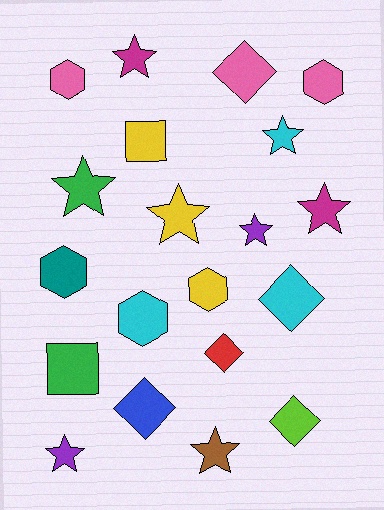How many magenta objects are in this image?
There are 2 magenta objects.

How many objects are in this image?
There are 20 objects.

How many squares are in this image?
There are 2 squares.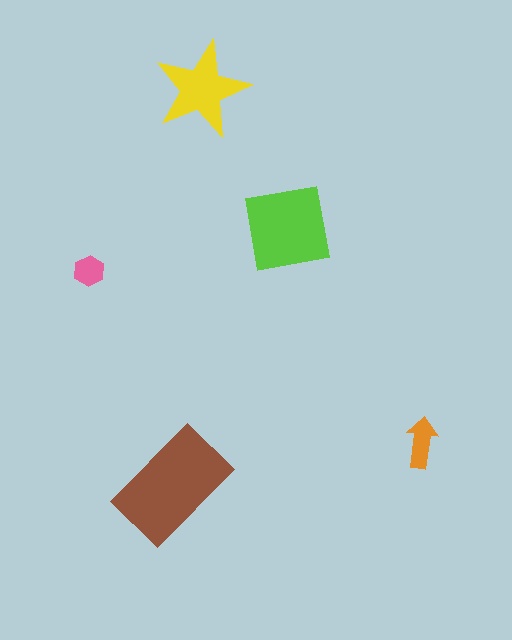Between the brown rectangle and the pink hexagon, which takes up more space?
The brown rectangle.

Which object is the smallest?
The pink hexagon.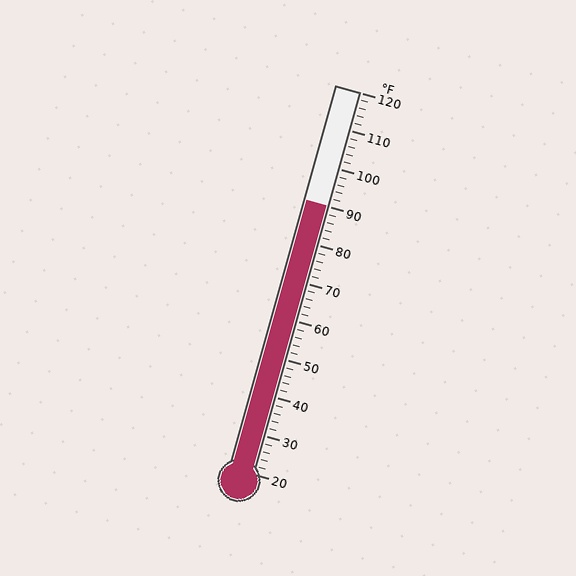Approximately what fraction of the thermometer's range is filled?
The thermometer is filled to approximately 70% of its range.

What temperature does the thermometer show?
The thermometer shows approximately 90°F.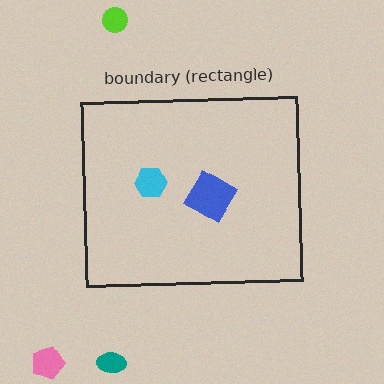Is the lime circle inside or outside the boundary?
Outside.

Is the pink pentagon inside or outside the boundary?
Outside.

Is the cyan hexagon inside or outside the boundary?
Inside.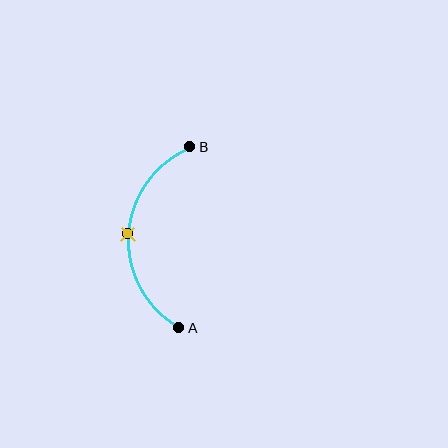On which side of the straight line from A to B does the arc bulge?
The arc bulges to the left of the straight line connecting A and B.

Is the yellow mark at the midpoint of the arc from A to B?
Yes. The yellow mark lies on the arc at equal arc-length from both A and B — it is the arc midpoint.